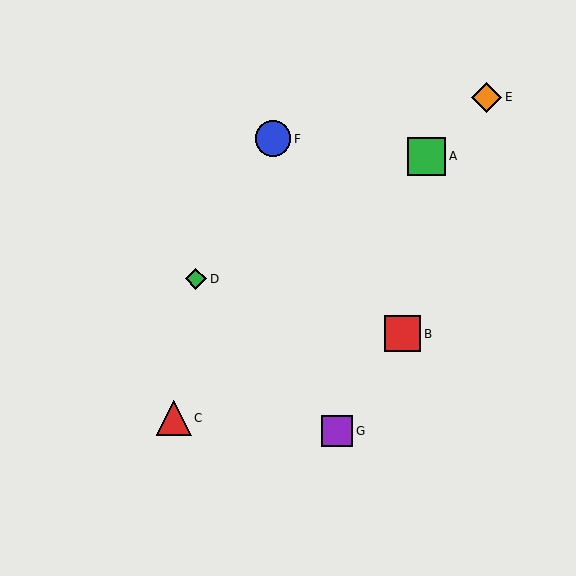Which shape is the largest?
The green square (labeled A) is the largest.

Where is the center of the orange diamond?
The center of the orange diamond is at (487, 98).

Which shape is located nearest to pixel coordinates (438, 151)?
The green square (labeled A) at (427, 156) is nearest to that location.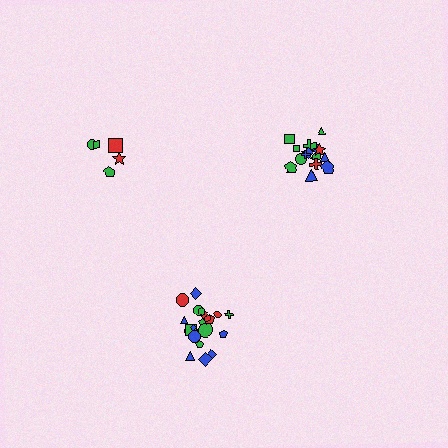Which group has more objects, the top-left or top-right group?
The top-right group.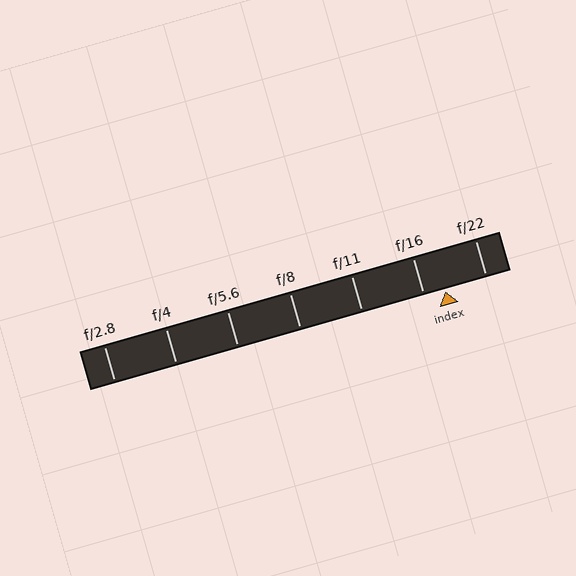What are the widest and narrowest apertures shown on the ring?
The widest aperture shown is f/2.8 and the narrowest is f/22.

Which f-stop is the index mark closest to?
The index mark is closest to f/16.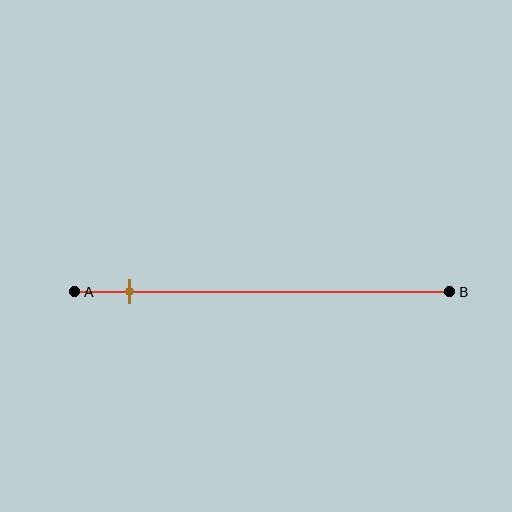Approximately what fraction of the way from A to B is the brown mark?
The brown mark is approximately 15% of the way from A to B.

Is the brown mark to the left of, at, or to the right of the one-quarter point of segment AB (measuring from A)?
The brown mark is to the left of the one-quarter point of segment AB.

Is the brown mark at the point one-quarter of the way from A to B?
No, the mark is at about 15% from A, not at the 25% one-quarter point.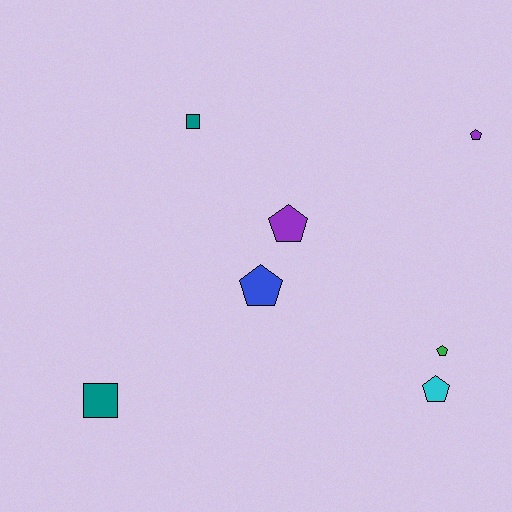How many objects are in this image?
There are 7 objects.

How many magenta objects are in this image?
There are no magenta objects.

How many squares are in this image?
There are 2 squares.